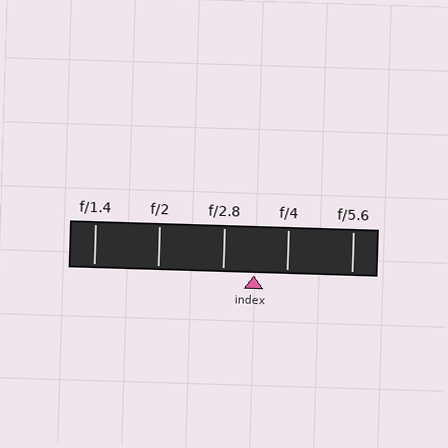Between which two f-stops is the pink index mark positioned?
The index mark is between f/2.8 and f/4.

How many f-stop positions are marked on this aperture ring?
There are 5 f-stop positions marked.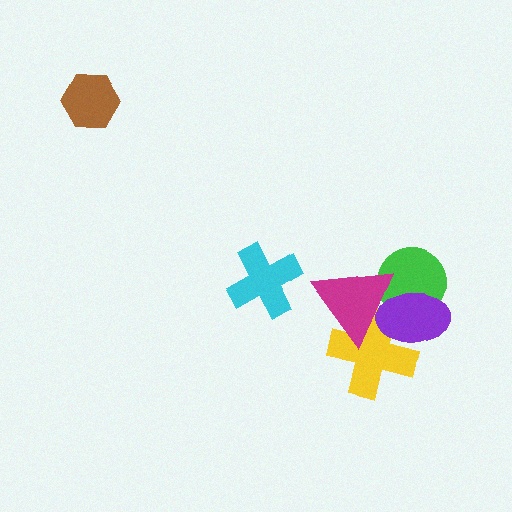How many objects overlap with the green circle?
2 objects overlap with the green circle.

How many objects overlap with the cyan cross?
0 objects overlap with the cyan cross.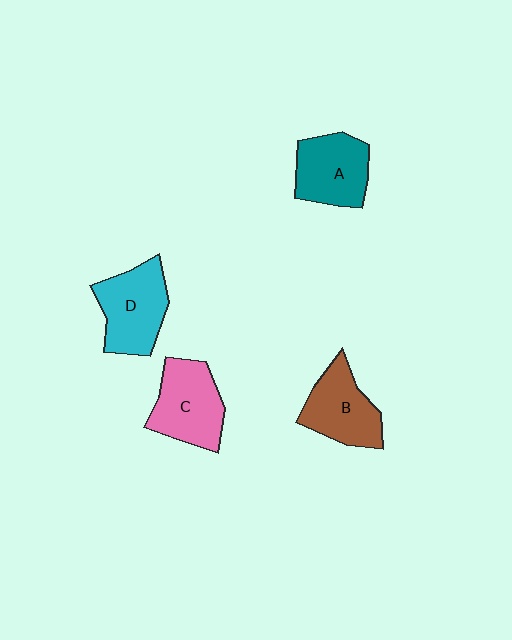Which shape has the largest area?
Shape D (cyan).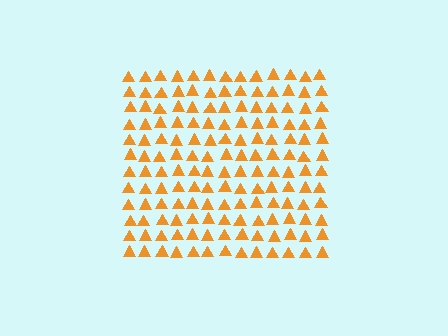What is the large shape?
The large shape is a square.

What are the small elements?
The small elements are triangles.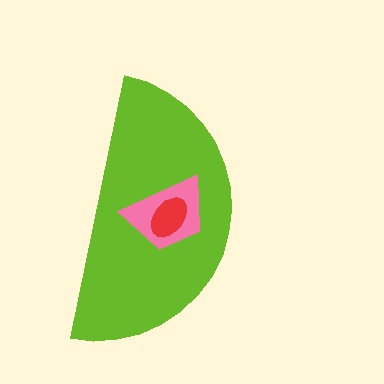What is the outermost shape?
The lime semicircle.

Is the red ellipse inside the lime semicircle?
Yes.